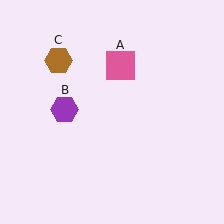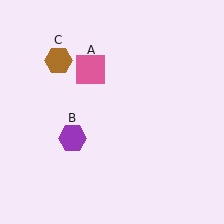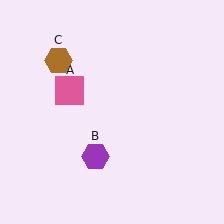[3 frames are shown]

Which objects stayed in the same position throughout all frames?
Brown hexagon (object C) remained stationary.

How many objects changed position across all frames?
2 objects changed position: pink square (object A), purple hexagon (object B).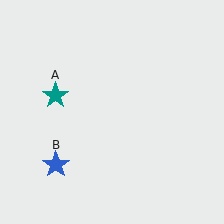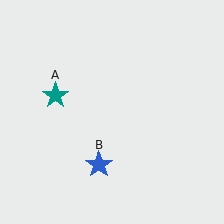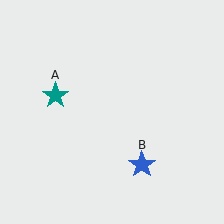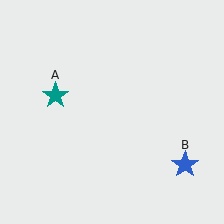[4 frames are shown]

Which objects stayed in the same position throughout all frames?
Teal star (object A) remained stationary.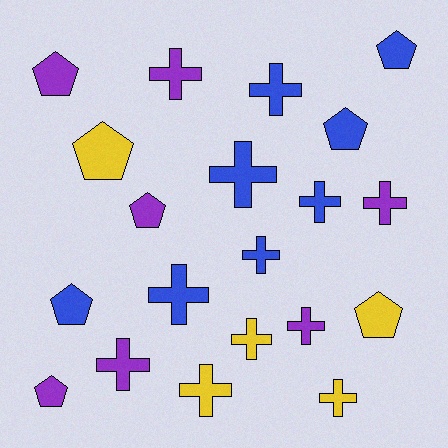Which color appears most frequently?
Blue, with 8 objects.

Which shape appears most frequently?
Cross, with 12 objects.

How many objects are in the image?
There are 20 objects.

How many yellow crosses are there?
There are 3 yellow crosses.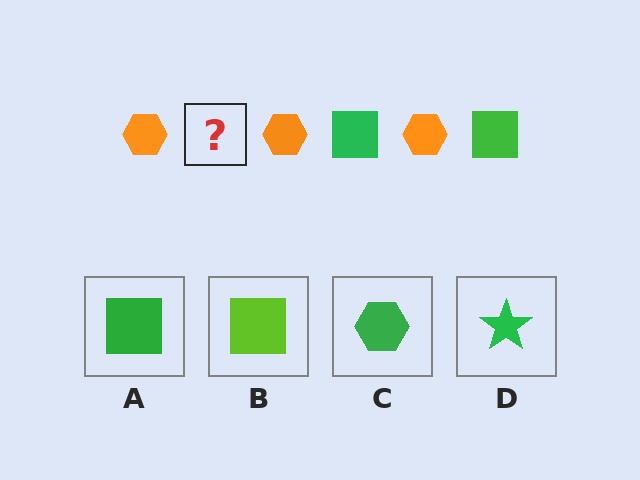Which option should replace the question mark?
Option A.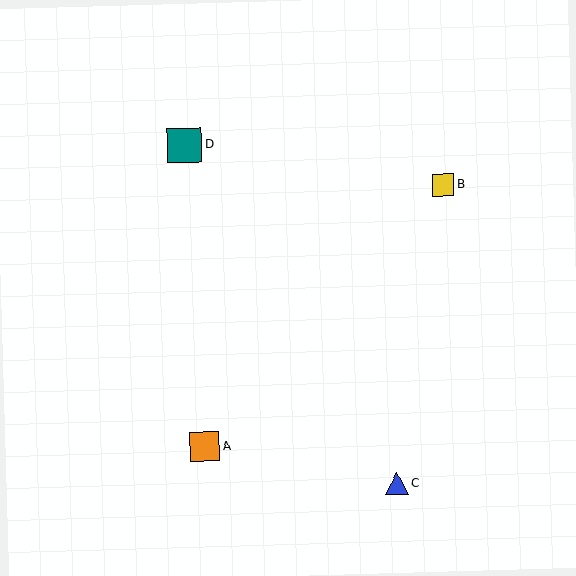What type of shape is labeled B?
Shape B is a yellow square.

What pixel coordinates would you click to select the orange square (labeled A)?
Click at (205, 446) to select the orange square A.